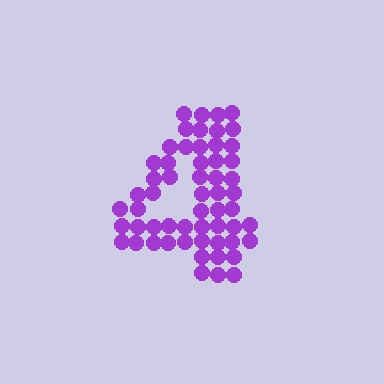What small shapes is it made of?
It is made of small circles.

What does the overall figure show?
The overall figure shows the digit 4.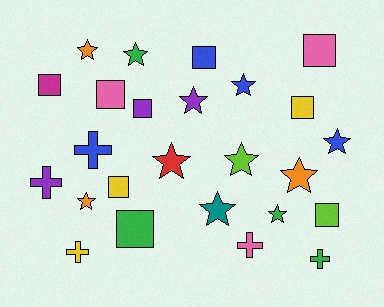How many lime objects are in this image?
There are 2 lime objects.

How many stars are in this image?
There are 11 stars.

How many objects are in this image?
There are 25 objects.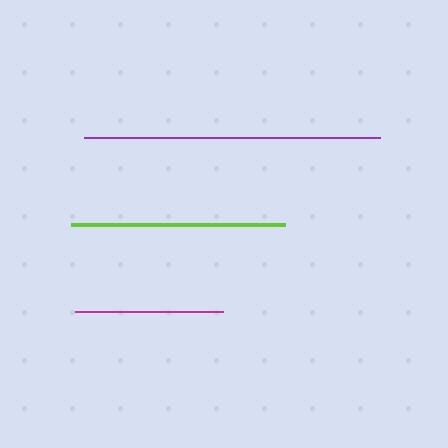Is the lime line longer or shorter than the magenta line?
The lime line is longer than the magenta line.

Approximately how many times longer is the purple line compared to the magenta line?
The purple line is approximately 2.0 times the length of the magenta line.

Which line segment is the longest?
The purple line is the longest at approximately 296 pixels.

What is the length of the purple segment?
The purple segment is approximately 296 pixels long.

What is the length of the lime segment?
The lime segment is approximately 214 pixels long.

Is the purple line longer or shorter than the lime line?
The purple line is longer than the lime line.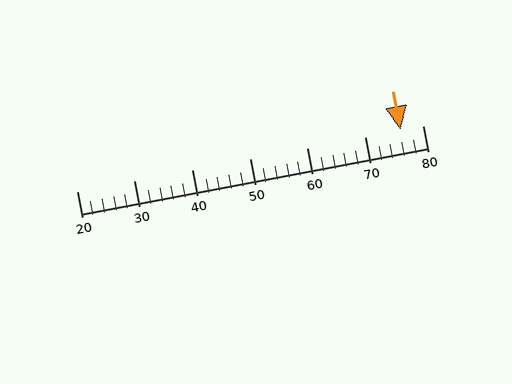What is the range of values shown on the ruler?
The ruler shows values from 20 to 80.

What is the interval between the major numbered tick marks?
The major tick marks are spaced 10 units apart.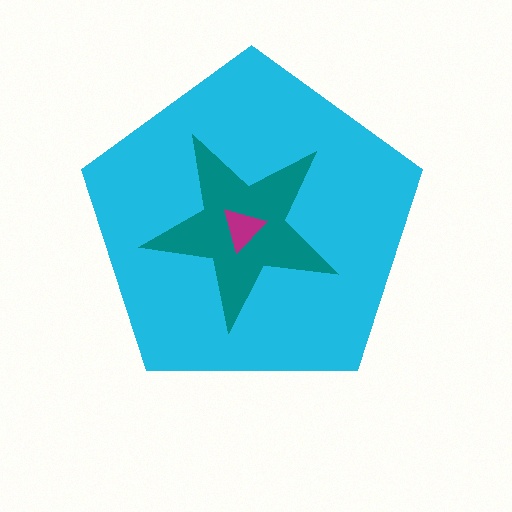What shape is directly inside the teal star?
The magenta triangle.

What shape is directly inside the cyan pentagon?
The teal star.